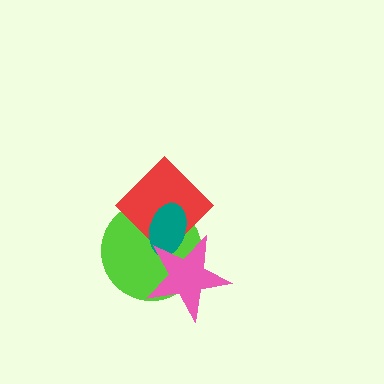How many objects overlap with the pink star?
3 objects overlap with the pink star.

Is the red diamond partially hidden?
Yes, it is partially covered by another shape.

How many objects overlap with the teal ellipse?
3 objects overlap with the teal ellipse.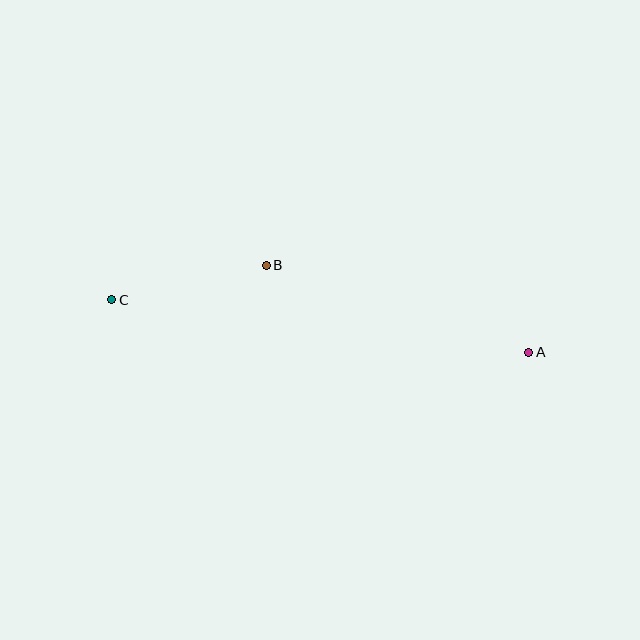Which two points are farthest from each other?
Points A and C are farthest from each other.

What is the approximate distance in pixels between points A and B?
The distance between A and B is approximately 276 pixels.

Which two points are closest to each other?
Points B and C are closest to each other.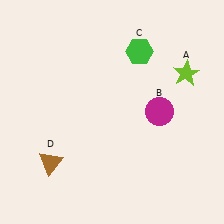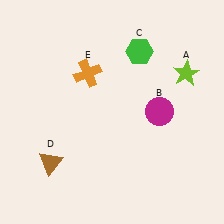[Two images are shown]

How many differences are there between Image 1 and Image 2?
There is 1 difference between the two images.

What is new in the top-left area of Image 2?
An orange cross (E) was added in the top-left area of Image 2.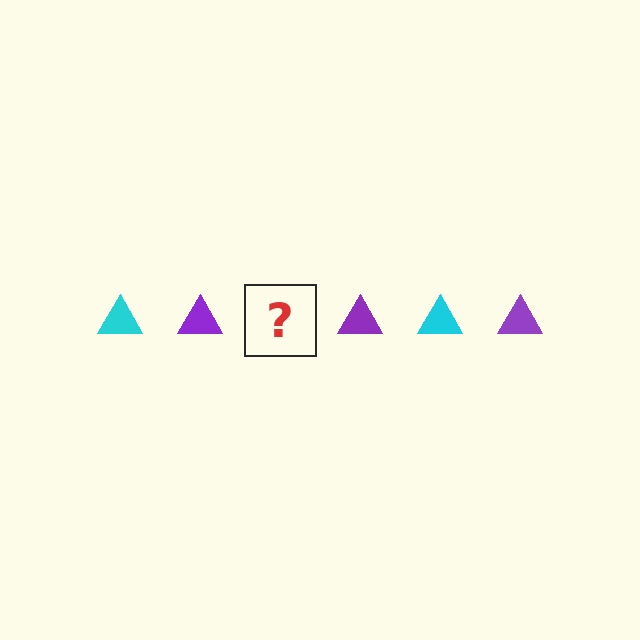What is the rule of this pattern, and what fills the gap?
The rule is that the pattern cycles through cyan, purple triangles. The gap should be filled with a cyan triangle.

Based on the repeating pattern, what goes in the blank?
The blank should be a cyan triangle.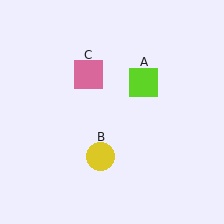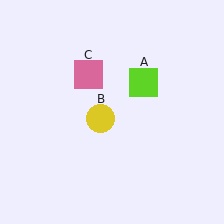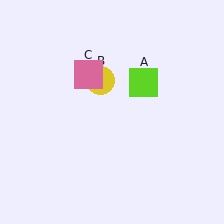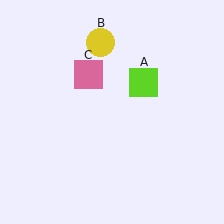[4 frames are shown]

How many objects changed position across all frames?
1 object changed position: yellow circle (object B).